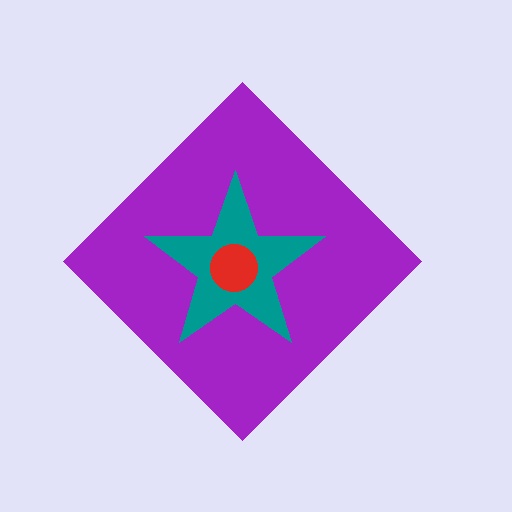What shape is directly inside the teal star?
The red circle.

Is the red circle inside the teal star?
Yes.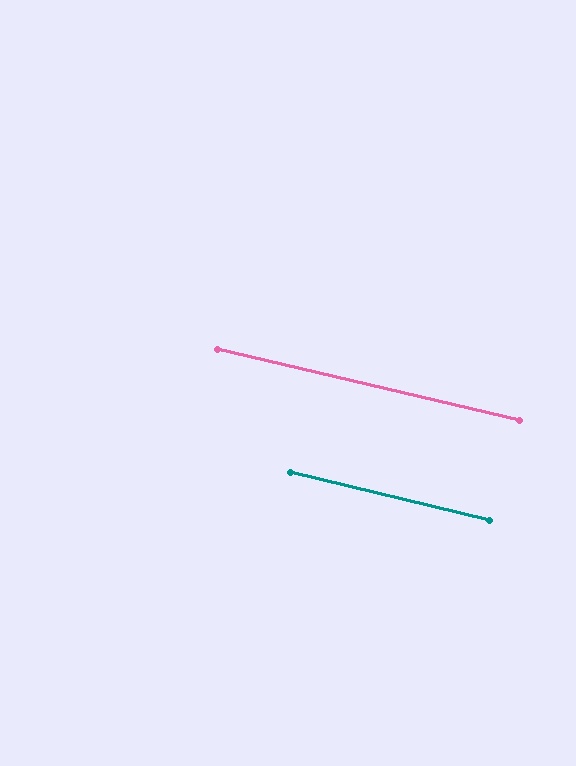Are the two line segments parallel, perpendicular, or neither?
Parallel — their directions differ by only 0.6°.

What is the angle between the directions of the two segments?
Approximately 1 degree.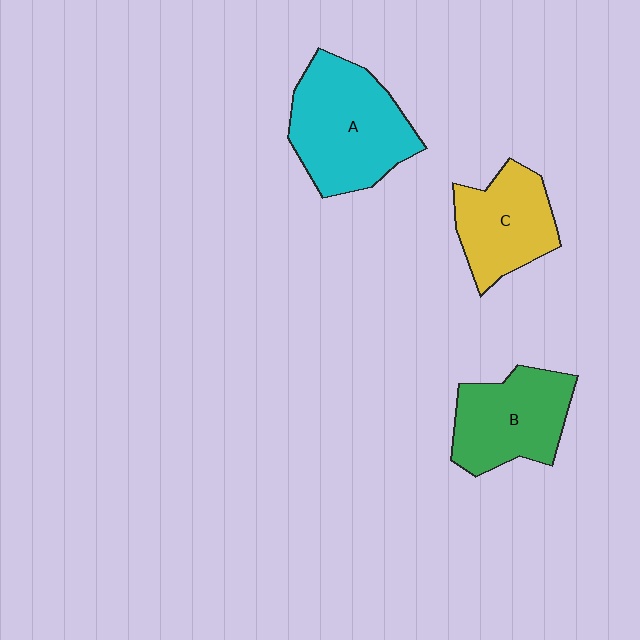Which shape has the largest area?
Shape A (cyan).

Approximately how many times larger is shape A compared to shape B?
Approximately 1.3 times.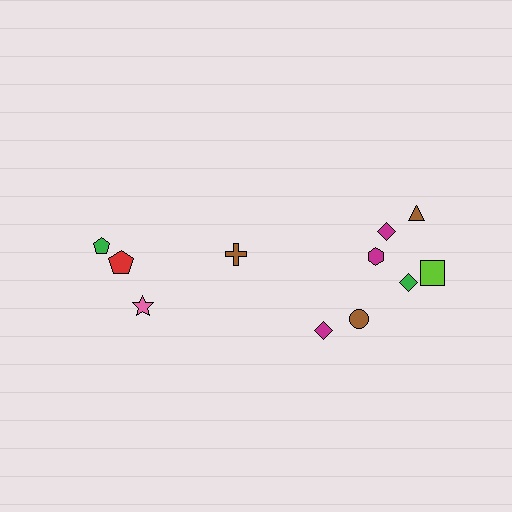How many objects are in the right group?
There are 7 objects.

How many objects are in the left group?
There are 4 objects.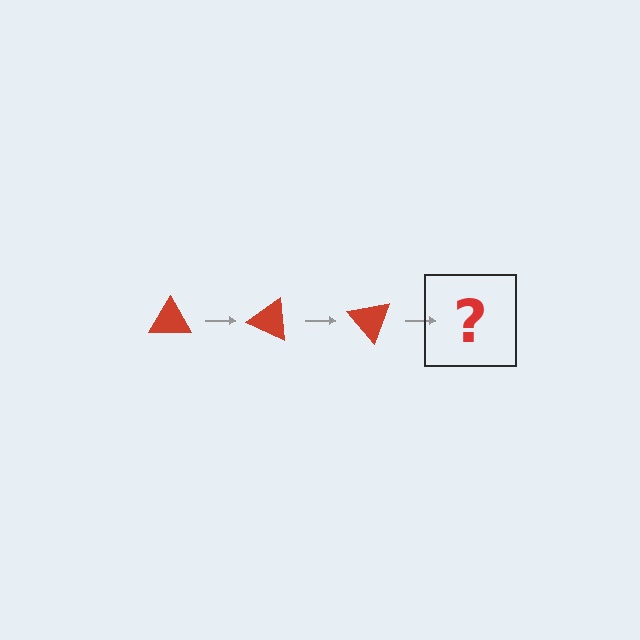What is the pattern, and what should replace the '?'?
The pattern is that the triangle rotates 25 degrees each step. The '?' should be a red triangle rotated 75 degrees.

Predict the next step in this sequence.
The next step is a red triangle rotated 75 degrees.